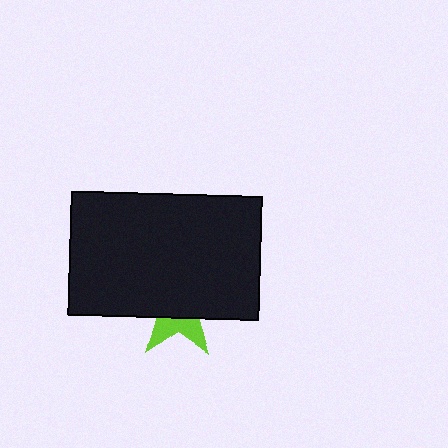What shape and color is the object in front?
The object in front is a black rectangle.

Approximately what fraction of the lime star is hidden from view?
Roughly 65% of the lime star is hidden behind the black rectangle.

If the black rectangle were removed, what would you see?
You would see the complete lime star.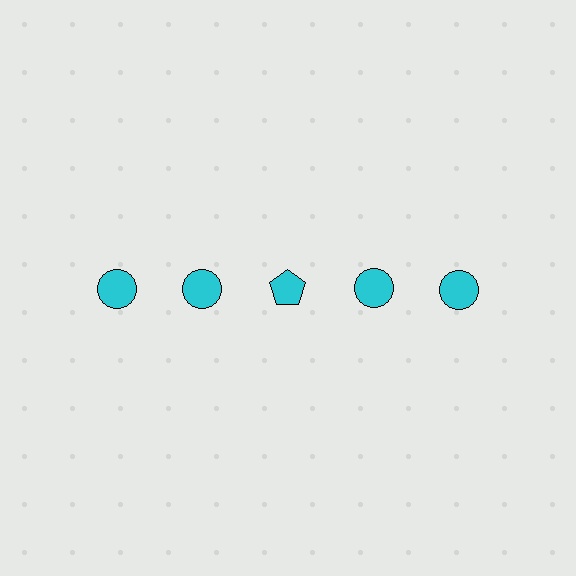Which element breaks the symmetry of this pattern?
The cyan pentagon in the top row, center column breaks the symmetry. All other shapes are cyan circles.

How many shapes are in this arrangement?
There are 5 shapes arranged in a grid pattern.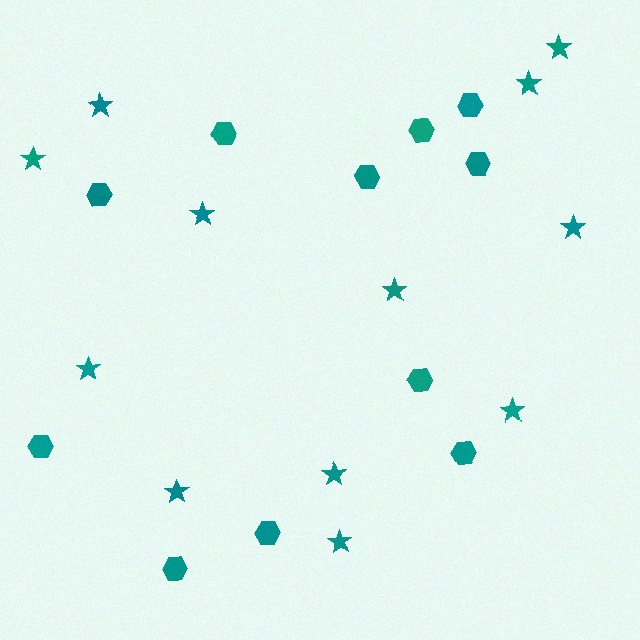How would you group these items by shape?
There are 2 groups: one group of stars (12) and one group of hexagons (11).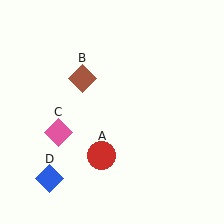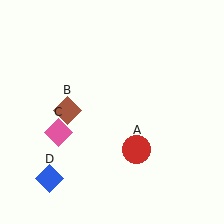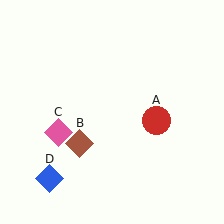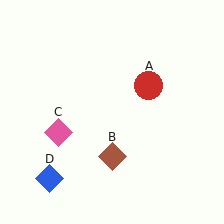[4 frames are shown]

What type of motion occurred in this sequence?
The red circle (object A), brown diamond (object B) rotated counterclockwise around the center of the scene.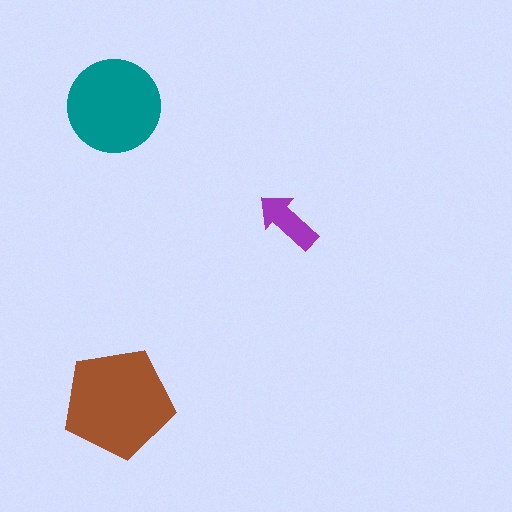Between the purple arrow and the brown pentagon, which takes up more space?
The brown pentagon.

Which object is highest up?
The teal circle is topmost.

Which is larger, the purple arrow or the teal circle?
The teal circle.